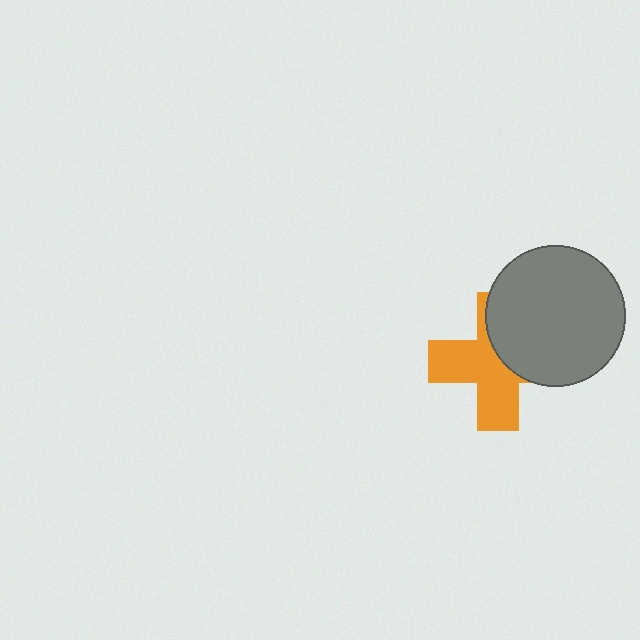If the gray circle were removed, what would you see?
You would see the complete orange cross.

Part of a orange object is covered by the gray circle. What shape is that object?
It is a cross.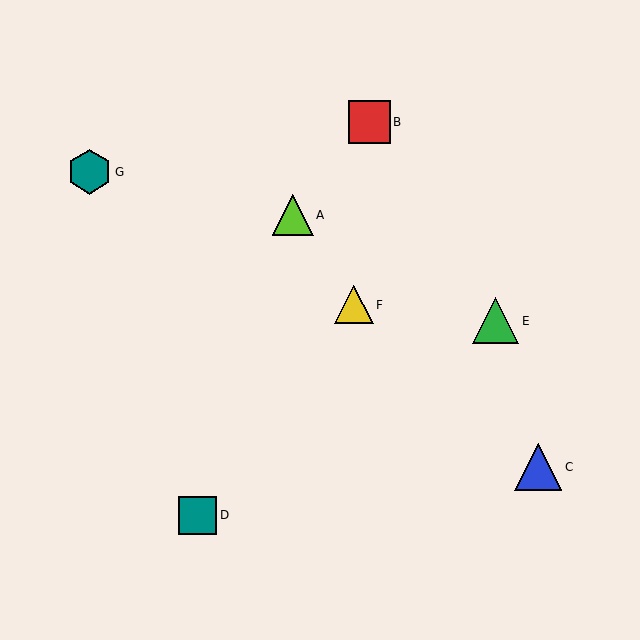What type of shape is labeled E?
Shape E is a green triangle.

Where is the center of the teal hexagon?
The center of the teal hexagon is at (90, 172).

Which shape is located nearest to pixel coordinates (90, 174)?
The teal hexagon (labeled G) at (90, 172) is nearest to that location.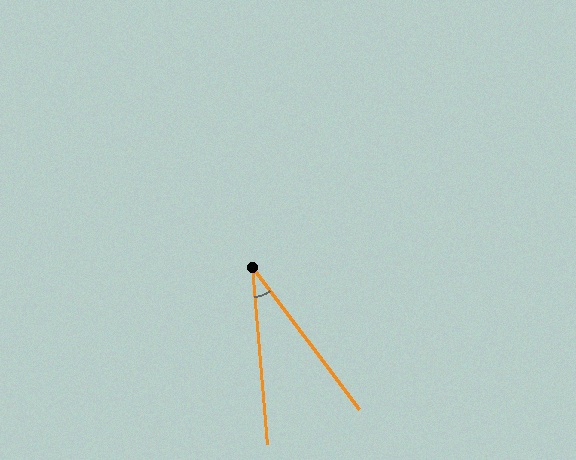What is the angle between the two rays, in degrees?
Approximately 32 degrees.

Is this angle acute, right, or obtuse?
It is acute.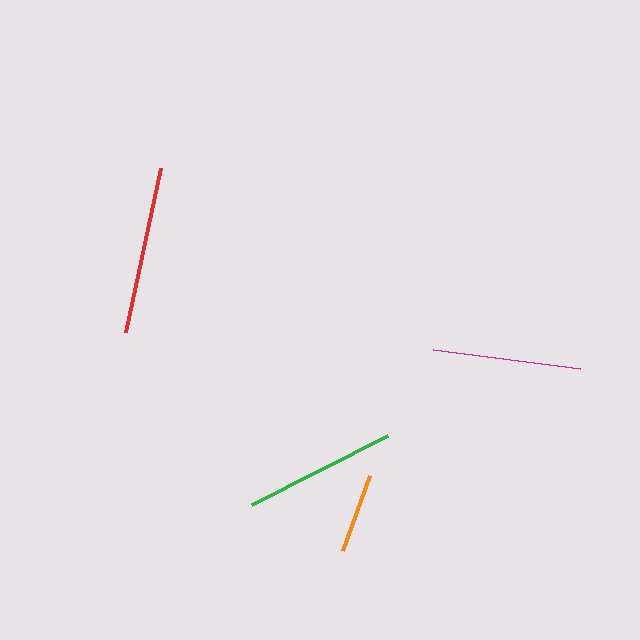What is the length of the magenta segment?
The magenta segment is approximately 148 pixels long.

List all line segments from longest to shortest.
From longest to shortest: red, green, magenta, orange.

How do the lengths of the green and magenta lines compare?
The green and magenta lines are approximately the same length.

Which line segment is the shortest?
The orange line is the shortest at approximately 79 pixels.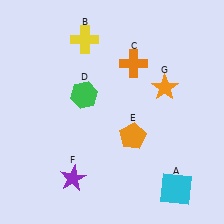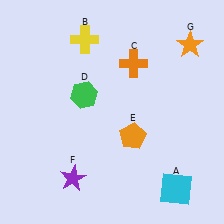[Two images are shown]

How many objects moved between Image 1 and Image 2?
1 object moved between the two images.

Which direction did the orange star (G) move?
The orange star (G) moved up.